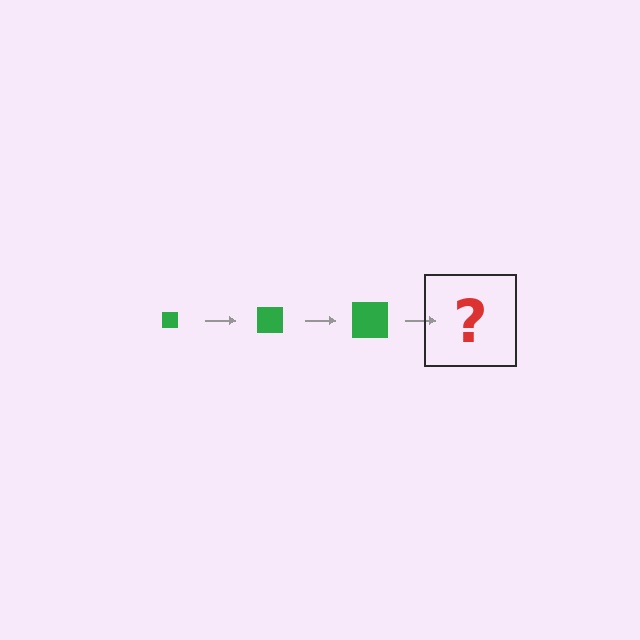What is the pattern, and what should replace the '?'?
The pattern is that the square gets progressively larger each step. The '?' should be a green square, larger than the previous one.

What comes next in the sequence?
The next element should be a green square, larger than the previous one.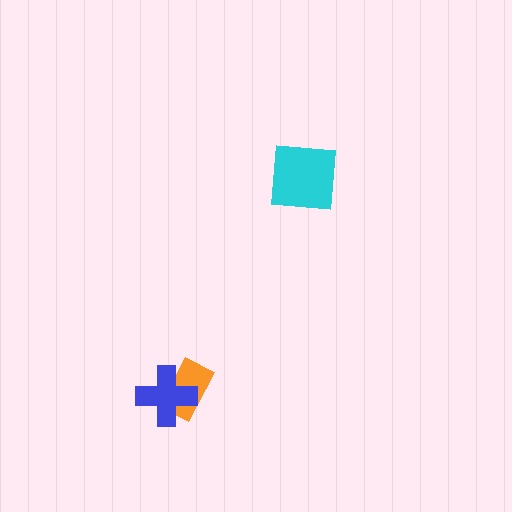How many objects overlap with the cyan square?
0 objects overlap with the cyan square.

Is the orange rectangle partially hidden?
Yes, it is partially covered by another shape.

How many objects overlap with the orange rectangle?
1 object overlaps with the orange rectangle.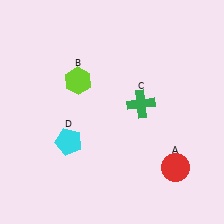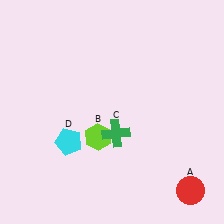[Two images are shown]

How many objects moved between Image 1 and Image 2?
3 objects moved between the two images.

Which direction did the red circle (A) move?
The red circle (A) moved down.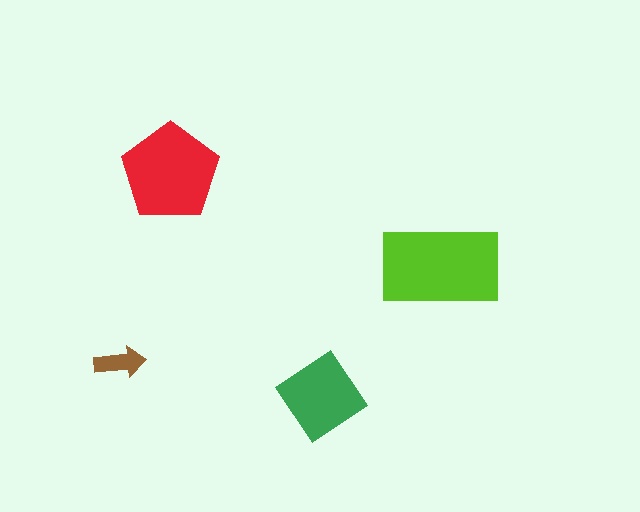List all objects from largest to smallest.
The lime rectangle, the red pentagon, the green diamond, the brown arrow.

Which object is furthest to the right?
The lime rectangle is rightmost.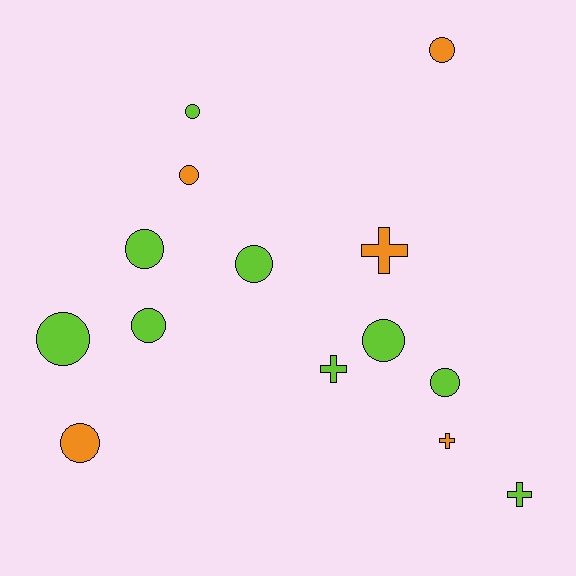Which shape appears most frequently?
Circle, with 10 objects.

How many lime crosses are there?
There are 2 lime crosses.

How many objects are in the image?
There are 14 objects.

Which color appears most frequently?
Lime, with 9 objects.